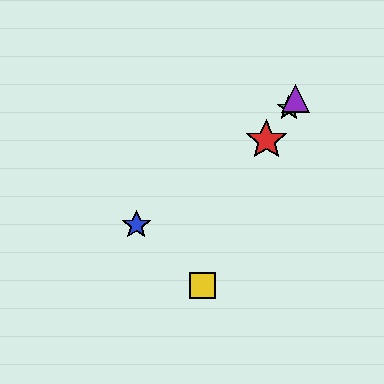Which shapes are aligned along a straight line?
The red star, the green star, the purple triangle are aligned along a straight line.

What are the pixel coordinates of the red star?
The red star is at (266, 140).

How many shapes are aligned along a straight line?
3 shapes (the red star, the green star, the purple triangle) are aligned along a straight line.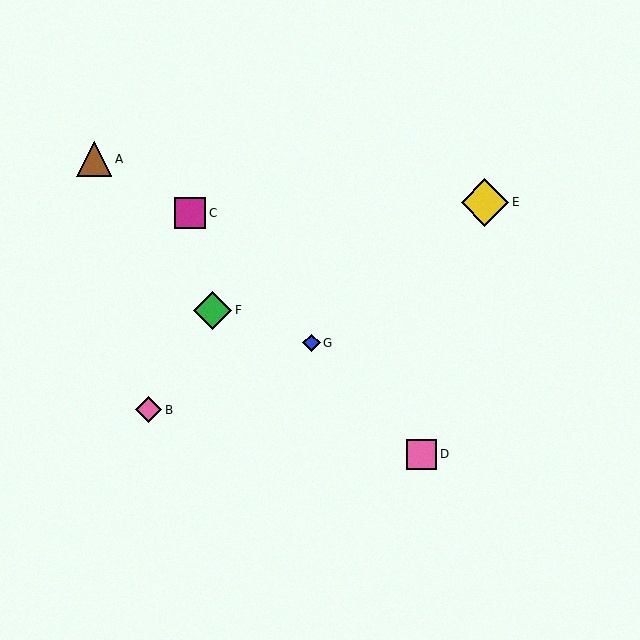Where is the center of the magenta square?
The center of the magenta square is at (190, 213).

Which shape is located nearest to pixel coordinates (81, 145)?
The brown triangle (labeled A) at (94, 159) is nearest to that location.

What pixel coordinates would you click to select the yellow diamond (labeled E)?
Click at (485, 202) to select the yellow diamond E.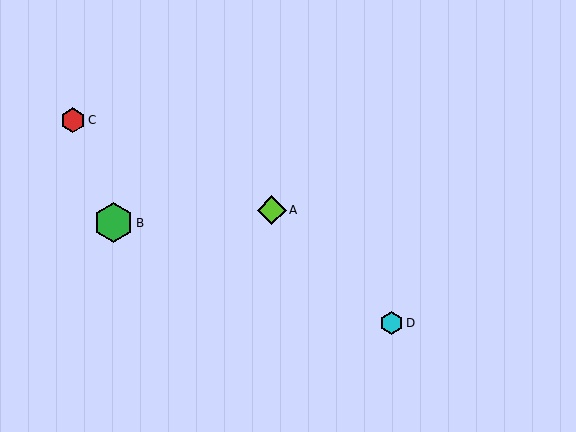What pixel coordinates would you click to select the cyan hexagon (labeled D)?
Click at (392, 323) to select the cyan hexagon D.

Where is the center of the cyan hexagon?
The center of the cyan hexagon is at (392, 323).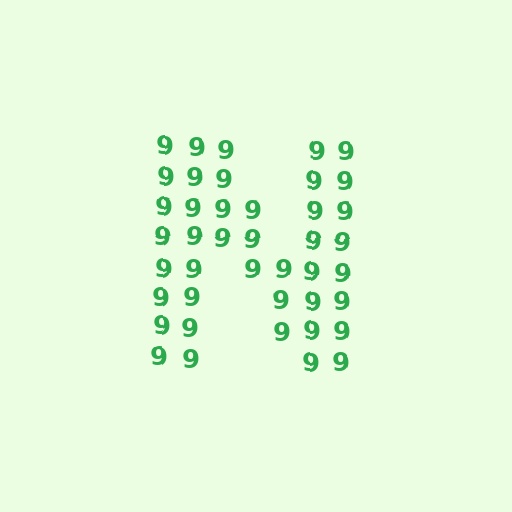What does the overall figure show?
The overall figure shows the letter N.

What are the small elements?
The small elements are digit 9's.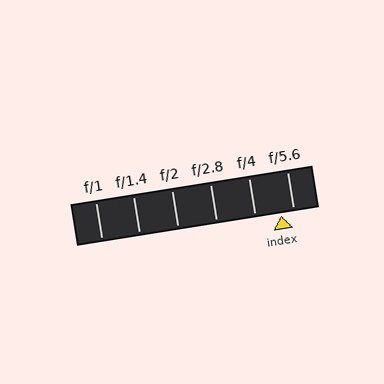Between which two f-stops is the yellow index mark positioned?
The index mark is between f/4 and f/5.6.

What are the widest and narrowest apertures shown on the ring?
The widest aperture shown is f/1 and the narrowest is f/5.6.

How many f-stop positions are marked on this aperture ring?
There are 6 f-stop positions marked.